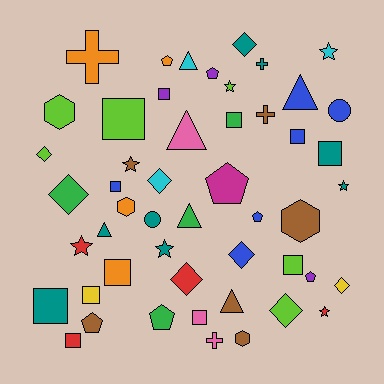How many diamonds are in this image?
There are 8 diamonds.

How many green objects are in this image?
There are 4 green objects.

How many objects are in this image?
There are 50 objects.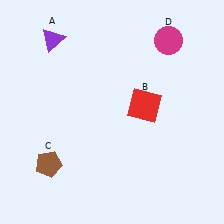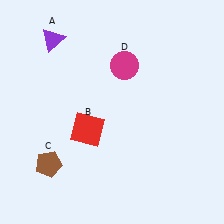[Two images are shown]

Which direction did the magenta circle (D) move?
The magenta circle (D) moved left.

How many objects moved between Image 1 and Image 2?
2 objects moved between the two images.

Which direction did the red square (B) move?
The red square (B) moved left.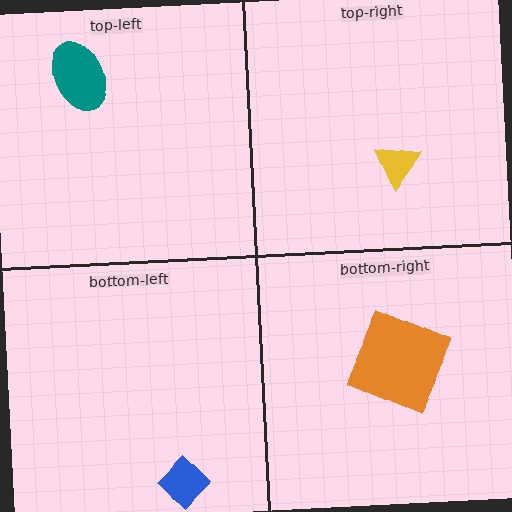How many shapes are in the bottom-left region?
1.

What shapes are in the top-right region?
The yellow triangle.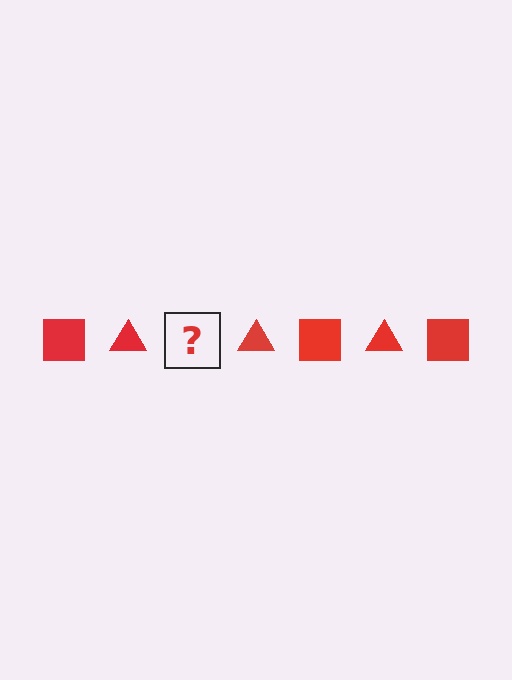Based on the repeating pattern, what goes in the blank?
The blank should be a red square.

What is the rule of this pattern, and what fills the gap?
The rule is that the pattern cycles through square, triangle shapes in red. The gap should be filled with a red square.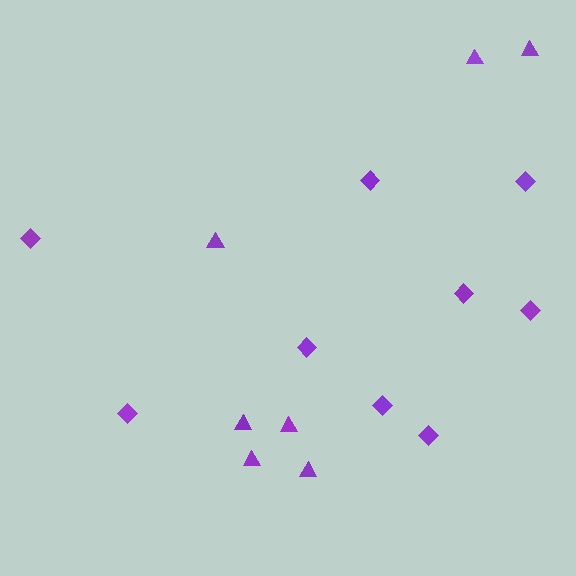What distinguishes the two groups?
There are 2 groups: one group of diamonds (9) and one group of triangles (7).